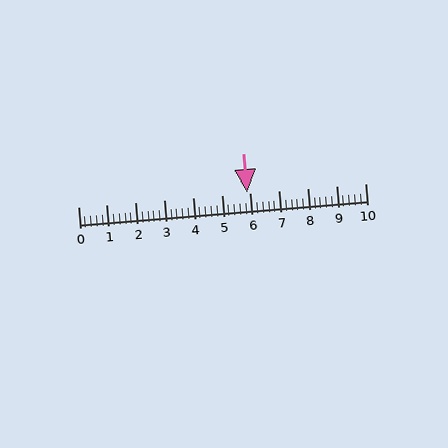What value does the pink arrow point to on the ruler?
The pink arrow points to approximately 5.9.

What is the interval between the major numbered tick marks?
The major tick marks are spaced 1 units apart.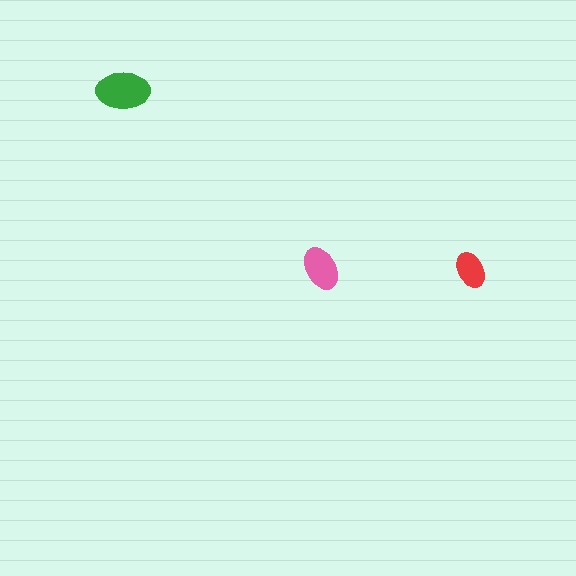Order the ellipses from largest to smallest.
the green one, the pink one, the red one.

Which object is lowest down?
The red ellipse is bottommost.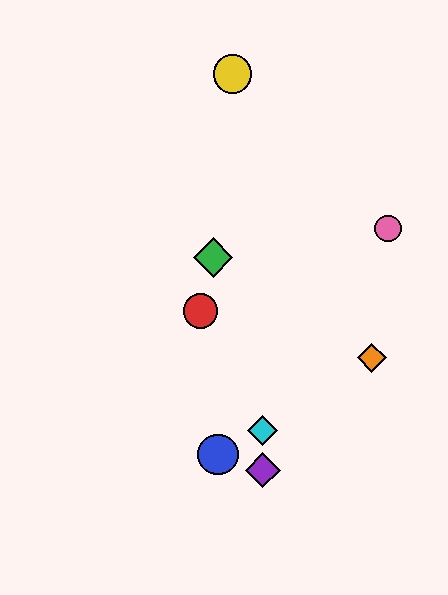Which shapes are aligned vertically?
The purple diamond, the cyan diamond are aligned vertically.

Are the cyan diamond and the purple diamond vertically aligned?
Yes, both are at x≈263.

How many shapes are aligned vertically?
2 shapes (the purple diamond, the cyan diamond) are aligned vertically.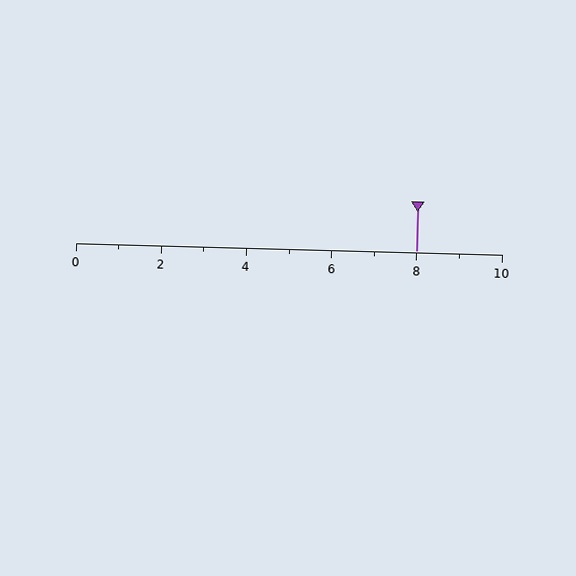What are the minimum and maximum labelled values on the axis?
The axis runs from 0 to 10.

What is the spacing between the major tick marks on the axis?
The major ticks are spaced 2 apart.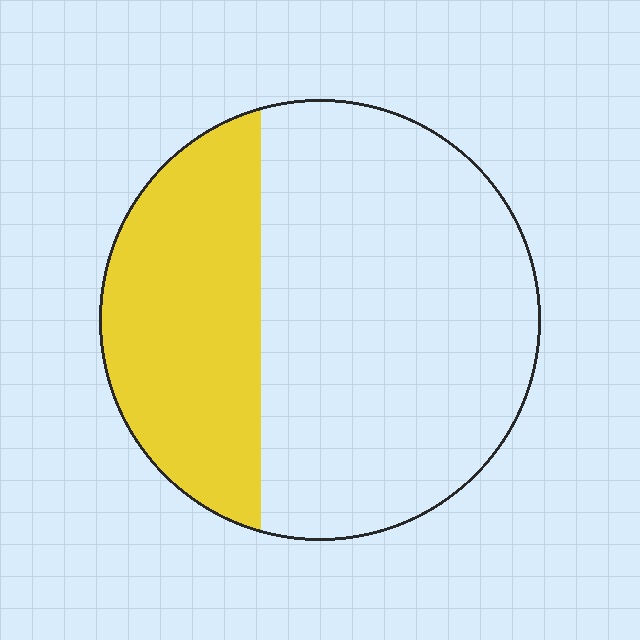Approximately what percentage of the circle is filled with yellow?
Approximately 35%.